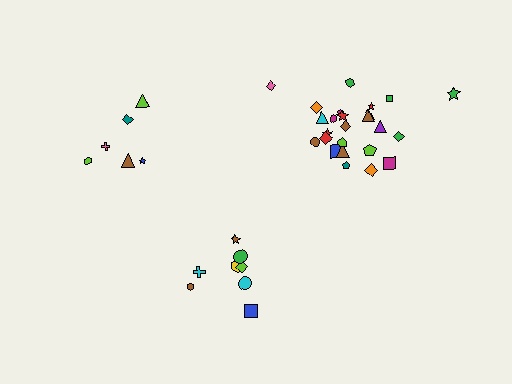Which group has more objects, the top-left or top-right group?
The top-right group.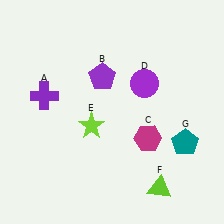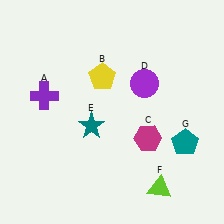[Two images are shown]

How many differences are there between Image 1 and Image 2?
There are 2 differences between the two images.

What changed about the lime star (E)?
In Image 1, E is lime. In Image 2, it changed to teal.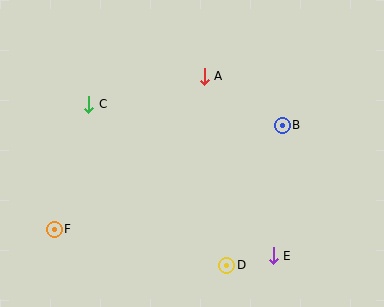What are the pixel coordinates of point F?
Point F is at (54, 229).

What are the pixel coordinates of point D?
Point D is at (227, 265).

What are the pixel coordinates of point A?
Point A is at (204, 76).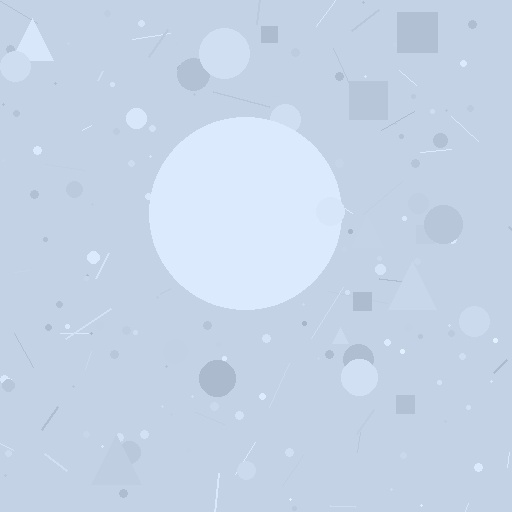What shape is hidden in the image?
A circle is hidden in the image.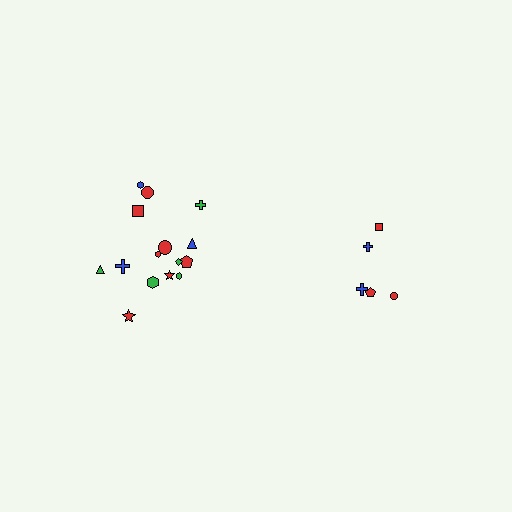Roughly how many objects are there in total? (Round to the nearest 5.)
Roughly 20 objects in total.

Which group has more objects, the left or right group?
The left group.